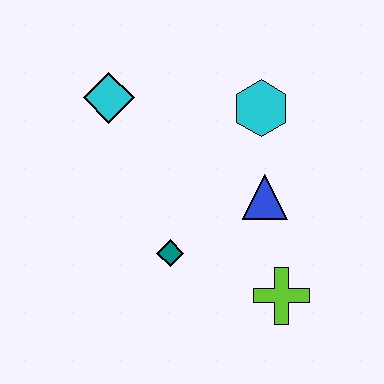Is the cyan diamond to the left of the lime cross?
Yes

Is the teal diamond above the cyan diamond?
No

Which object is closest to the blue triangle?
The cyan hexagon is closest to the blue triangle.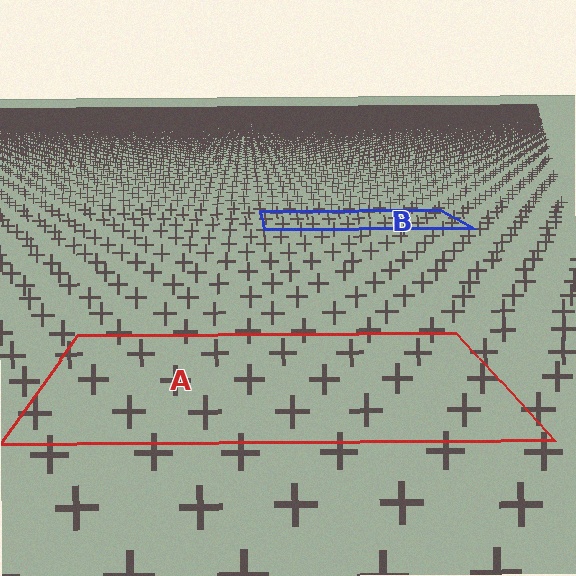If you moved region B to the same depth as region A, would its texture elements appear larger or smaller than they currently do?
They would appear larger. At a closer depth, the same texture elements are projected at a bigger on-screen size.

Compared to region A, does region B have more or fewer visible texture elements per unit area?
Region B has more texture elements per unit area — they are packed more densely because it is farther away.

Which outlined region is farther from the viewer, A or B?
Region B is farther from the viewer — the texture elements inside it appear smaller and more densely packed.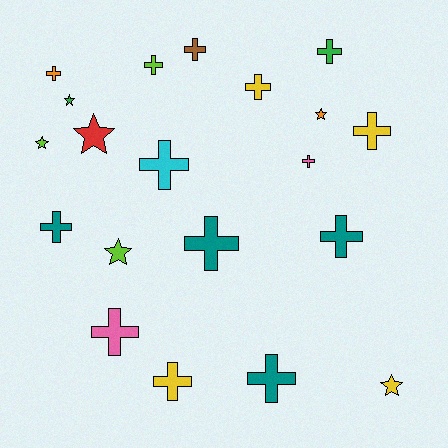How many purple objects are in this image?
There are no purple objects.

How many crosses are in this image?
There are 14 crosses.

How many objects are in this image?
There are 20 objects.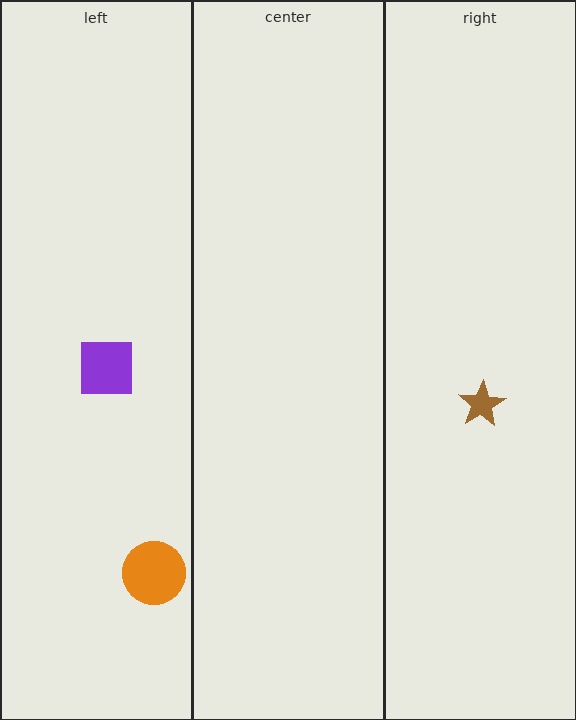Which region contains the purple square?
The left region.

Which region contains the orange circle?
The left region.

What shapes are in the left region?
The orange circle, the purple square.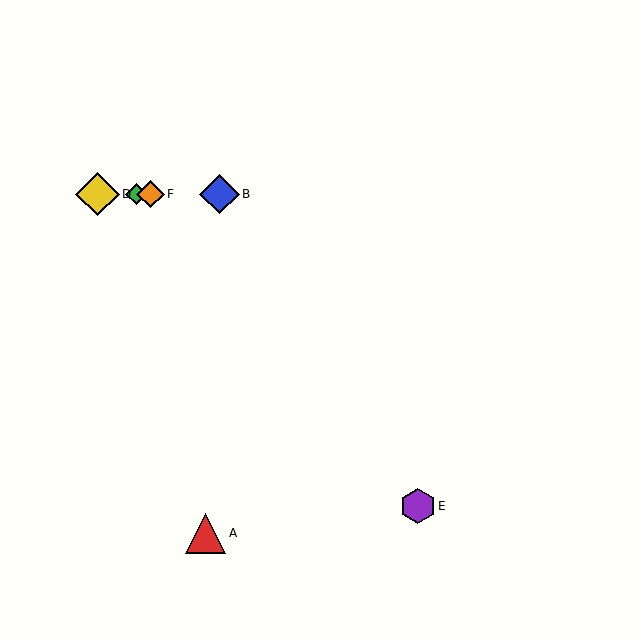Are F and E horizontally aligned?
No, F is at y≈194 and E is at y≈506.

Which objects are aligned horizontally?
Objects B, C, D, F are aligned horizontally.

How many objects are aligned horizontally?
4 objects (B, C, D, F) are aligned horizontally.